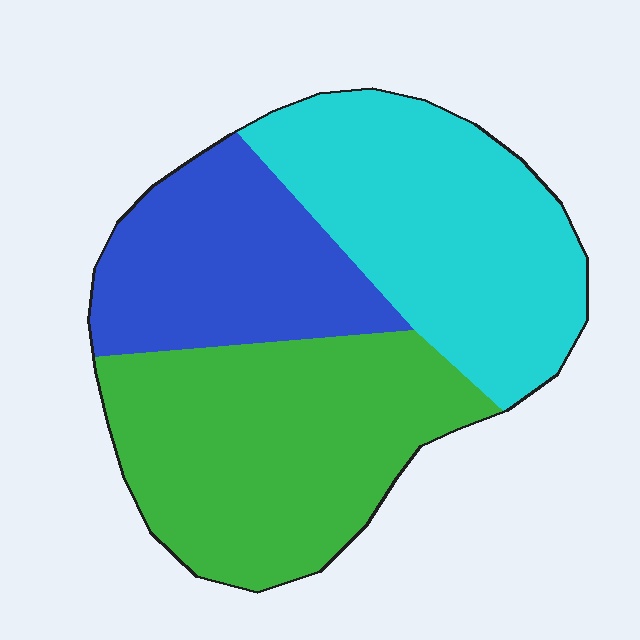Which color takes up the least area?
Blue, at roughly 25%.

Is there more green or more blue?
Green.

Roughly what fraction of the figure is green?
Green covers roughly 40% of the figure.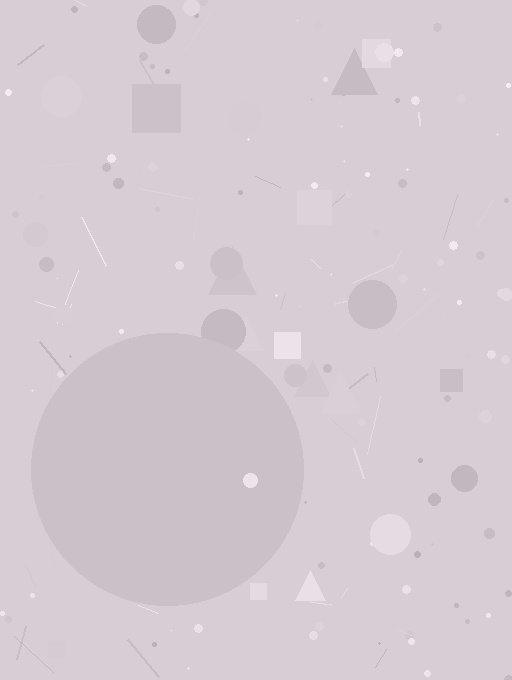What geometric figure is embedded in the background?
A circle is embedded in the background.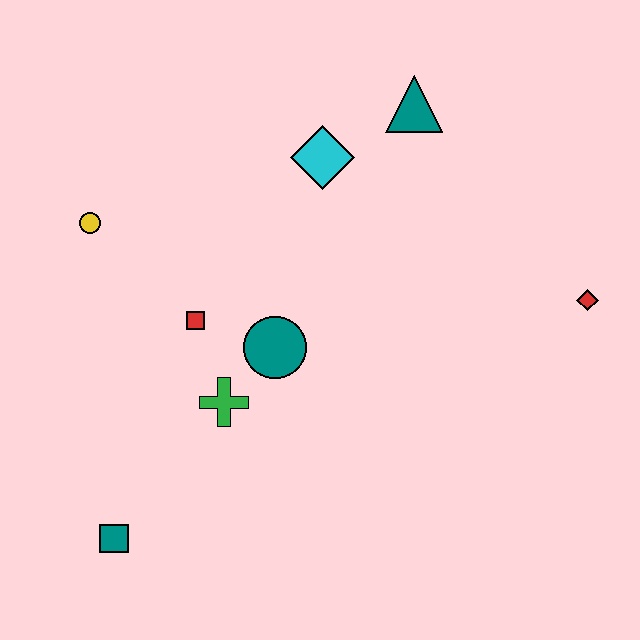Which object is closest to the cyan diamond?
The teal triangle is closest to the cyan diamond.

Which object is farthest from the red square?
The red diamond is farthest from the red square.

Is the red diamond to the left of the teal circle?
No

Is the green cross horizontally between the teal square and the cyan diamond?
Yes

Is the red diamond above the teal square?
Yes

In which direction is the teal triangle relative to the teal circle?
The teal triangle is above the teal circle.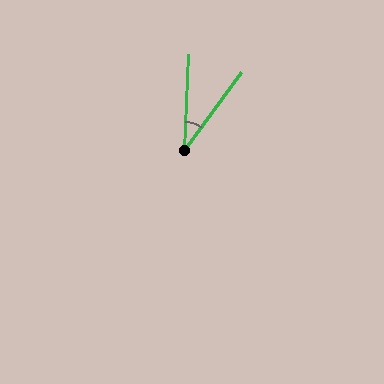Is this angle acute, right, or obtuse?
It is acute.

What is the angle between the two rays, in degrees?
Approximately 34 degrees.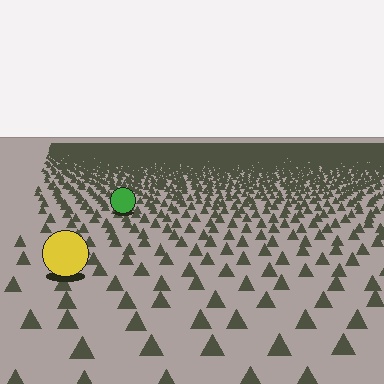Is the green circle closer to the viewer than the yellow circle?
No. The yellow circle is closer — you can tell from the texture gradient: the ground texture is coarser near it.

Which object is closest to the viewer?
The yellow circle is closest. The texture marks near it are larger and more spread out.